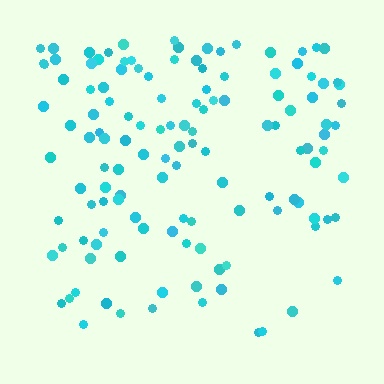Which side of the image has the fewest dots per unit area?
The bottom.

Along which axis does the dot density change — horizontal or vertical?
Vertical.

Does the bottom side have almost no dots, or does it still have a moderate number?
Still a moderate number, just noticeably fewer than the top.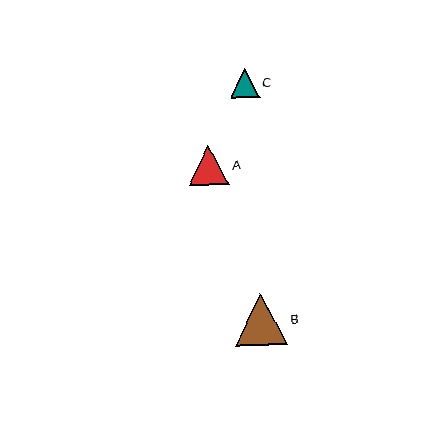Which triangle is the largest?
Triangle B is the largest with a size of approximately 52 pixels.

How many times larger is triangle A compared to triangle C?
Triangle A is approximately 1.4 times the size of triangle C.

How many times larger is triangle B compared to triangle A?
Triangle B is approximately 1.3 times the size of triangle A.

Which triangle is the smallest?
Triangle C is the smallest with a size of approximately 29 pixels.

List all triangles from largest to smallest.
From largest to smallest: B, A, C.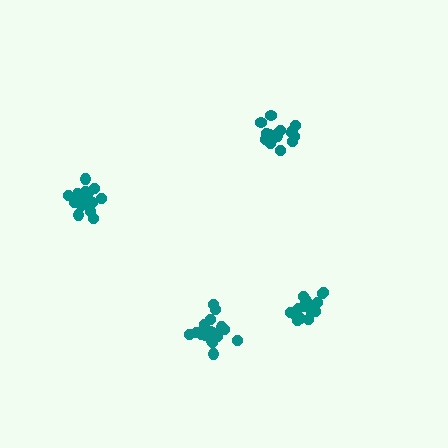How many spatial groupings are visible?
There are 4 spatial groupings.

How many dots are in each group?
Group 1: 15 dots, Group 2: 16 dots, Group 3: 20 dots, Group 4: 16 dots (67 total).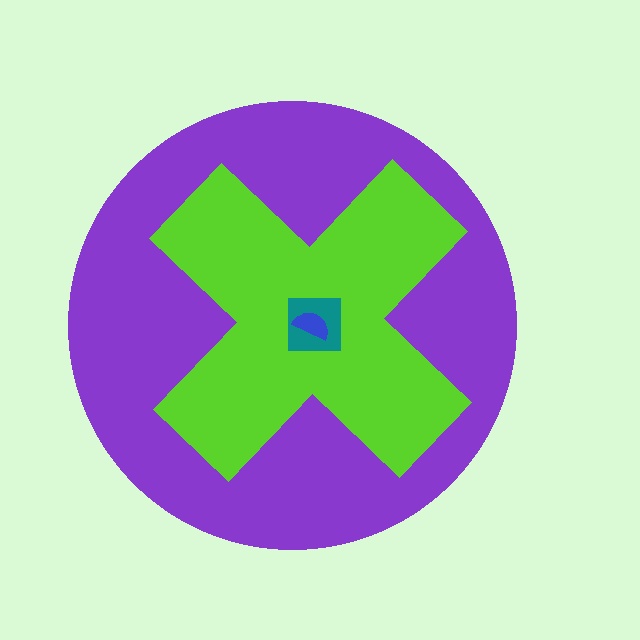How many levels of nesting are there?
4.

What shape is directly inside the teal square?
The blue semicircle.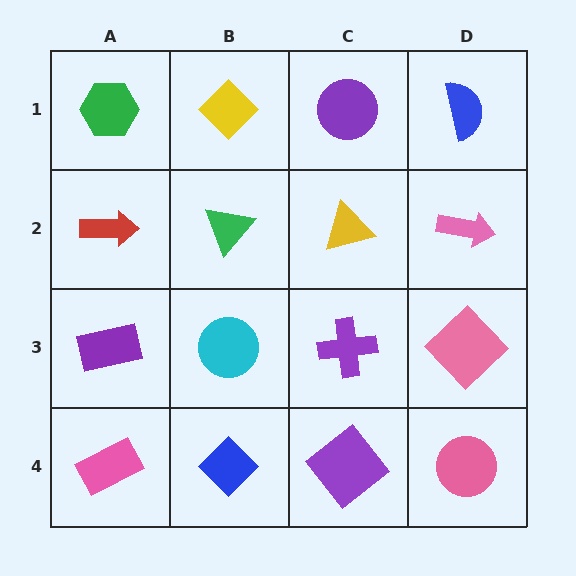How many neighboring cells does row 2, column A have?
3.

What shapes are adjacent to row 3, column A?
A red arrow (row 2, column A), a pink rectangle (row 4, column A), a cyan circle (row 3, column B).